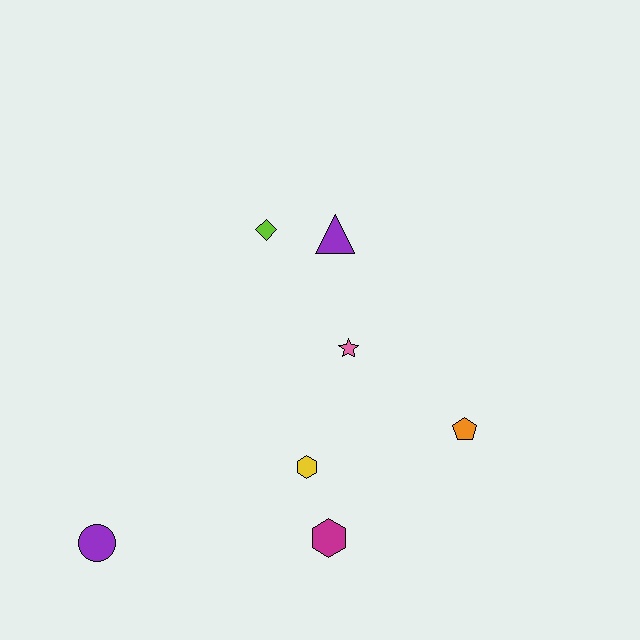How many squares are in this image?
There are no squares.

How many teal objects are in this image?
There are no teal objects.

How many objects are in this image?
There are 7 objects.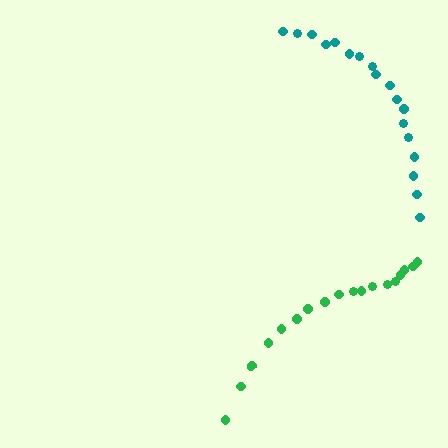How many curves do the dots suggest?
There are 2 distinct paths.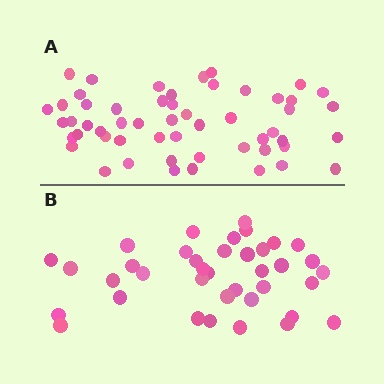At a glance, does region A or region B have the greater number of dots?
Region A (the top region) has more dots.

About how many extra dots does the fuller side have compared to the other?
Region A has approximately 15 more dots than region B.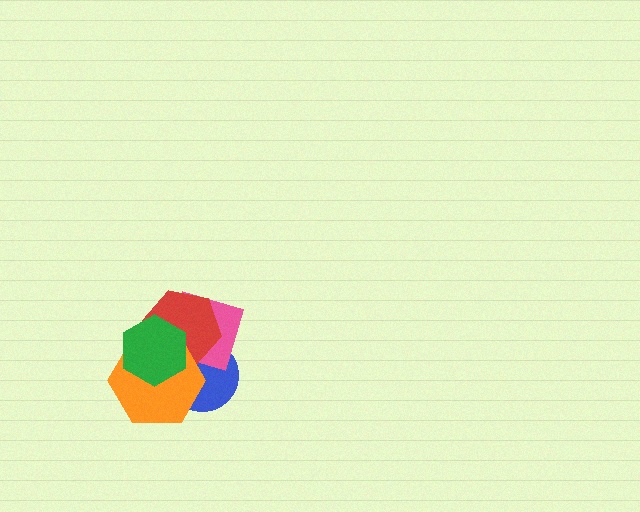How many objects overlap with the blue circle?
4 objects overlap with the blue circle.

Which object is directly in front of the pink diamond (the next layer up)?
The red hexagon is directly in front of the pink diamond.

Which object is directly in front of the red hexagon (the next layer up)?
The orange hexagon is directly in front of the red hexagon.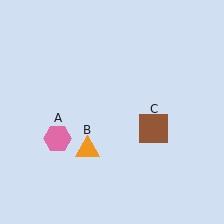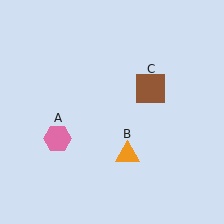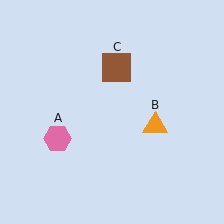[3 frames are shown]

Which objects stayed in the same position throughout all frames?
Pink hexagon (object A) remained stationary.